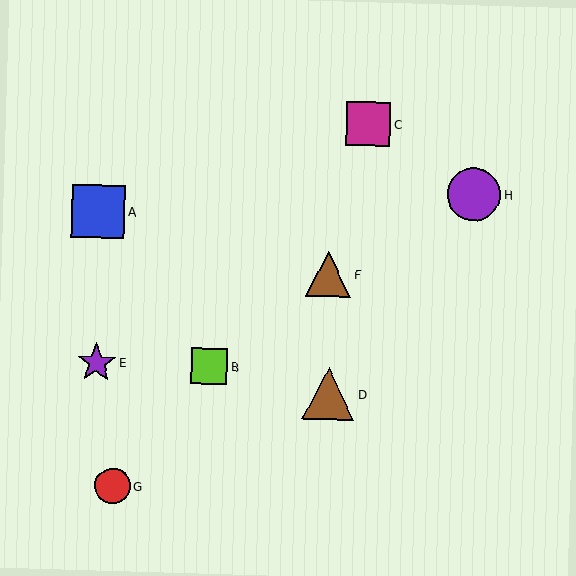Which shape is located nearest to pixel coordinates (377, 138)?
The magenta square (labeled C) at (369, 124) is nearest to that location.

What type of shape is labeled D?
Shape D is a brown triangle.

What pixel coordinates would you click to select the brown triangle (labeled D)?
Click at (328, 394) to select the brown triangle D.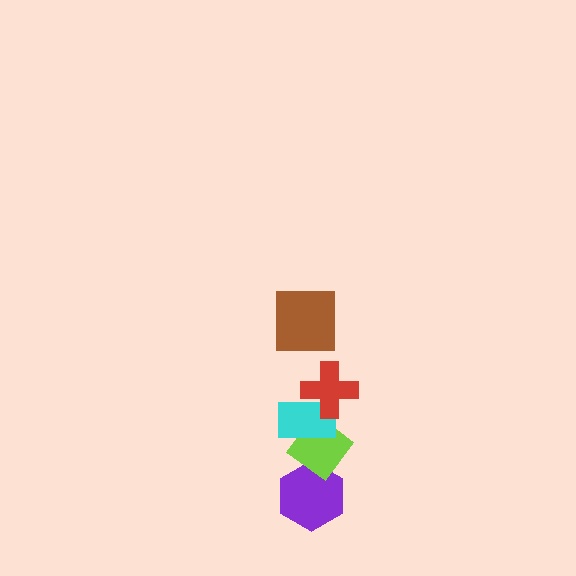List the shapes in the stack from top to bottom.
From top to bottom: the brown square, the red cross, the cyan rectangle, the lime diamond, the purple hexagon.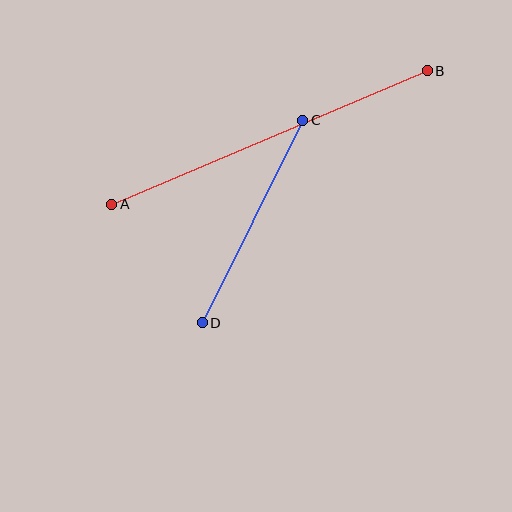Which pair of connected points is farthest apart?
Points A and B are farthest apart.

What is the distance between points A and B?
The distance is approximately 342 pixels.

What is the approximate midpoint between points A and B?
The midpoint is at approximately (270, 138) pixels.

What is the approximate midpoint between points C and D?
The midpoint is at approximately (253, 222) pixels.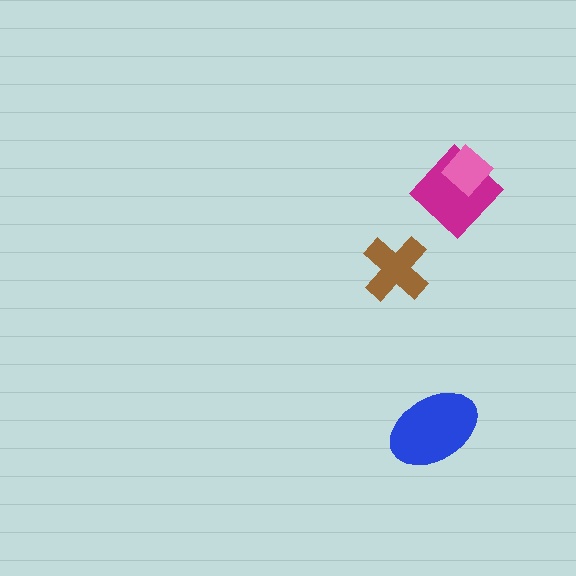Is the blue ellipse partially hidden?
No, no other shape covers it.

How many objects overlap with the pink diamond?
1 object overlaps with the pink diamond.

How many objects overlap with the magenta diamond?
1 object overlaps with the magenta diamond.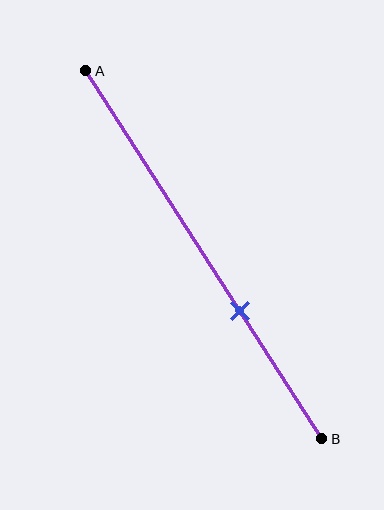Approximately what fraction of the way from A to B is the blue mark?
The blue mark is approximately 65% of the way from A to B.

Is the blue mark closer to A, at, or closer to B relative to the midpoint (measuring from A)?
The blue mark is closer to point B than the midpoint of segment AB.